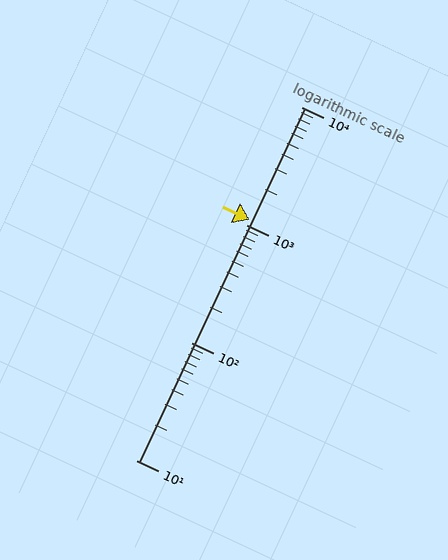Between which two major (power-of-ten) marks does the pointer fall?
The pointer is between 1000 and 10000.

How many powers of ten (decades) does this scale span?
The scale spans 3 decades, from 10 to 10000.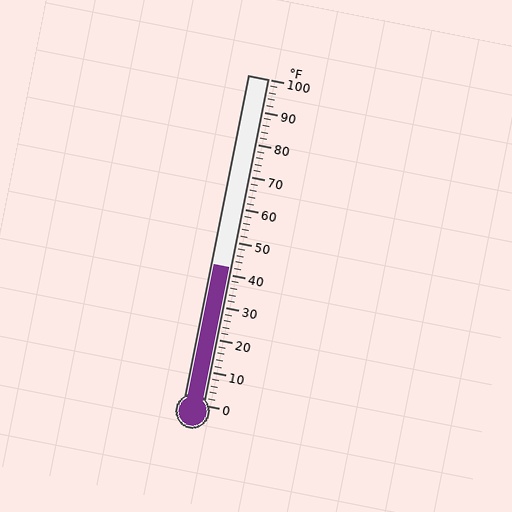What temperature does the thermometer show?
The thermometer shows approximately 42°F.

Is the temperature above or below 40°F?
The temperature is above 40°F.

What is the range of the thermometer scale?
The thermometer scale ranges from 0°F to 100°F.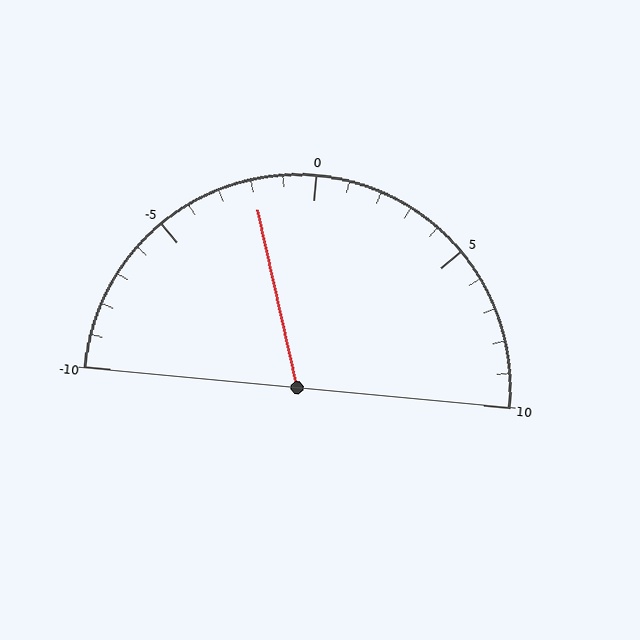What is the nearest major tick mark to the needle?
The nearest major tick mark is 0.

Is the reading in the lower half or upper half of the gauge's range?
The reading is in the lower half of the range (-10 to 10).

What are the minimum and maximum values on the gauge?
The gauge ranges from -10 to 10.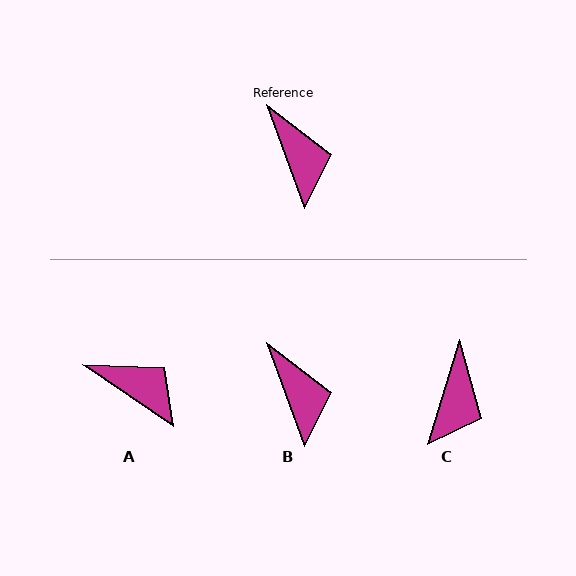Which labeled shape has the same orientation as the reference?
B.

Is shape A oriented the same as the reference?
No, it is off by about 36 degrees.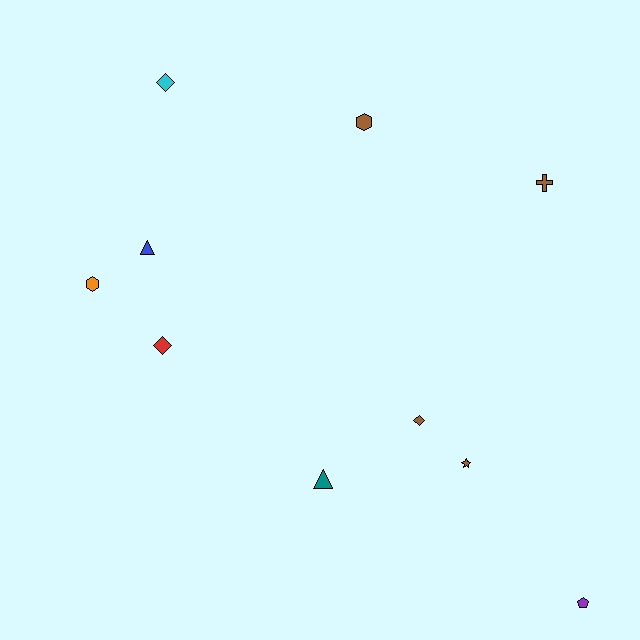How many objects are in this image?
There are 10 objects.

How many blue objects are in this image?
There is 1 blue object.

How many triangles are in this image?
There are 2 triangles.